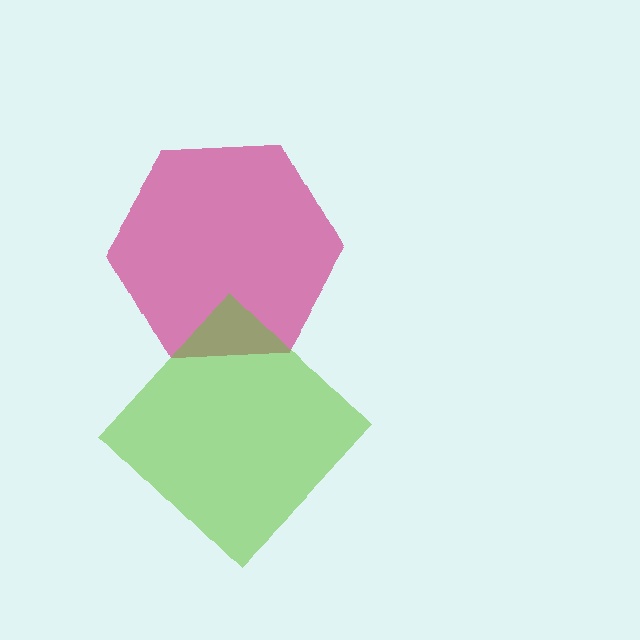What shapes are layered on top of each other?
The layered shapes are: a magenta hexagon, a lime diamond.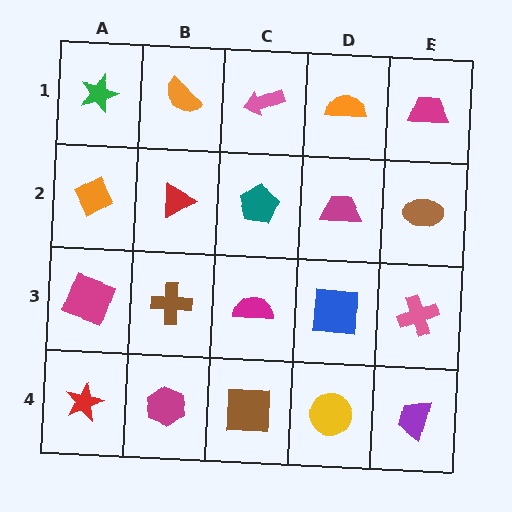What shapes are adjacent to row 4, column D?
A blue square (row 3, column D), a brown square (row 4, column C), a purple trapezoid (row 4, column E).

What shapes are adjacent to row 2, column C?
A pink arrow (row 1, column C), a magenta semicircle (row 3, column C), a red triangle (row 2, column B), a magenta trapezoid (row 2, column D).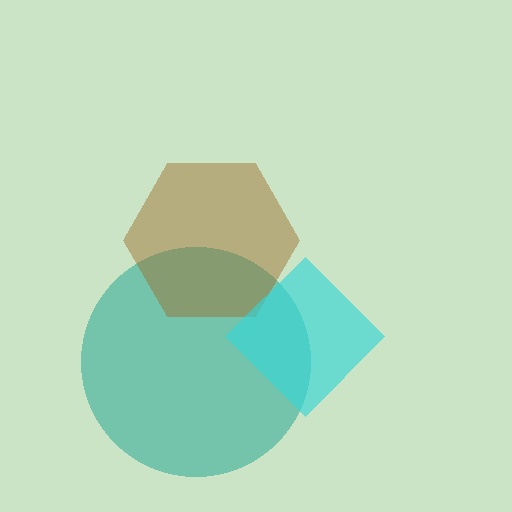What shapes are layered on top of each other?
The layered shapes are: a teal circle, a brown hexagon, a cyan diamond.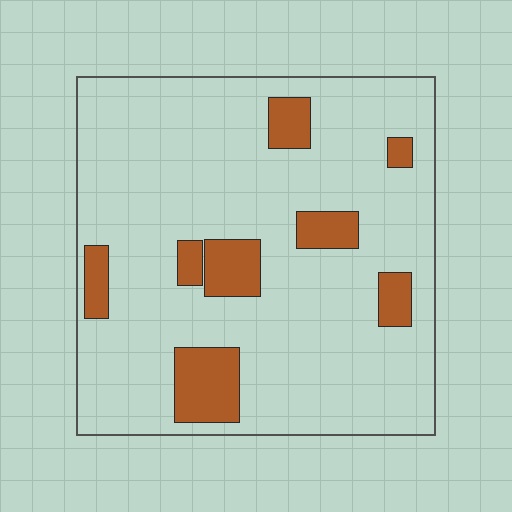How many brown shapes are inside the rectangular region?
8.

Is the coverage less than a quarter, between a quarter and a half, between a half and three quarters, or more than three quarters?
Less than a quarter.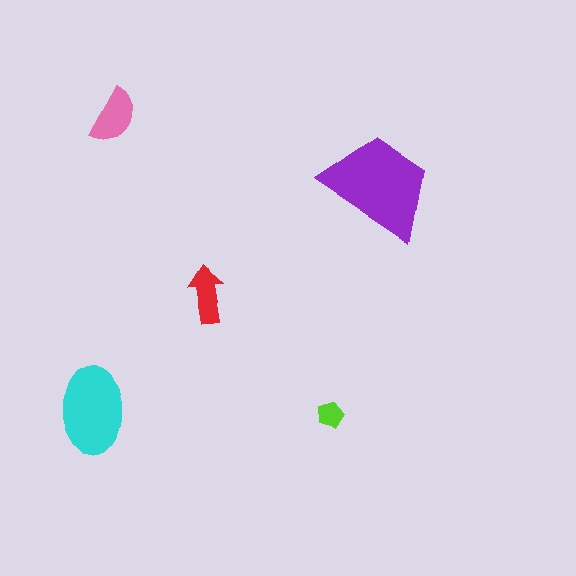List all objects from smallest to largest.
The lime pentagon, the red arrow, the pink semicircle, the cyan ellipse, the purple trapezoid.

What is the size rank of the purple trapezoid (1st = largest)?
1st.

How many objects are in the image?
There are 5 objects in the image.